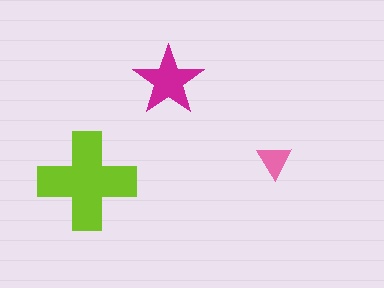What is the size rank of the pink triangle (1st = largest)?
3rd.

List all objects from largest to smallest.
The lime cross, the magenta star, the pink triangle.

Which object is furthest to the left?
The lime cross is leftmost.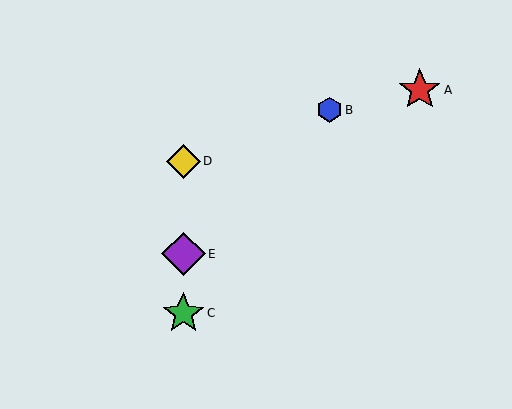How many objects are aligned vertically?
3 objects (C, D, E) are aligned vertically.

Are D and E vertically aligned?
Yes, both are at x≈183.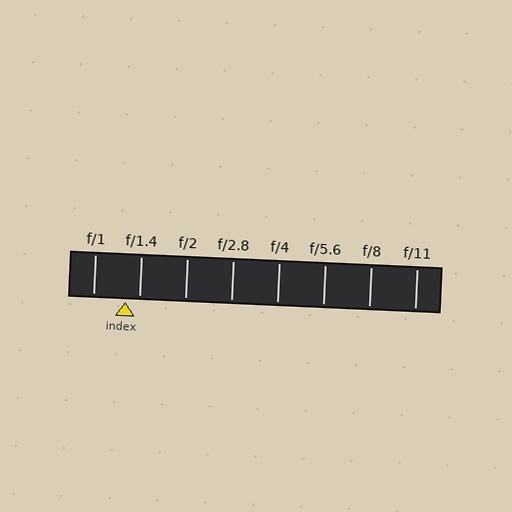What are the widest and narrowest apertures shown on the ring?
The widest aperture shown is f/1 and the narrowest is f/11.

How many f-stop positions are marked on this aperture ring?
There are 8 f-stop positions marked.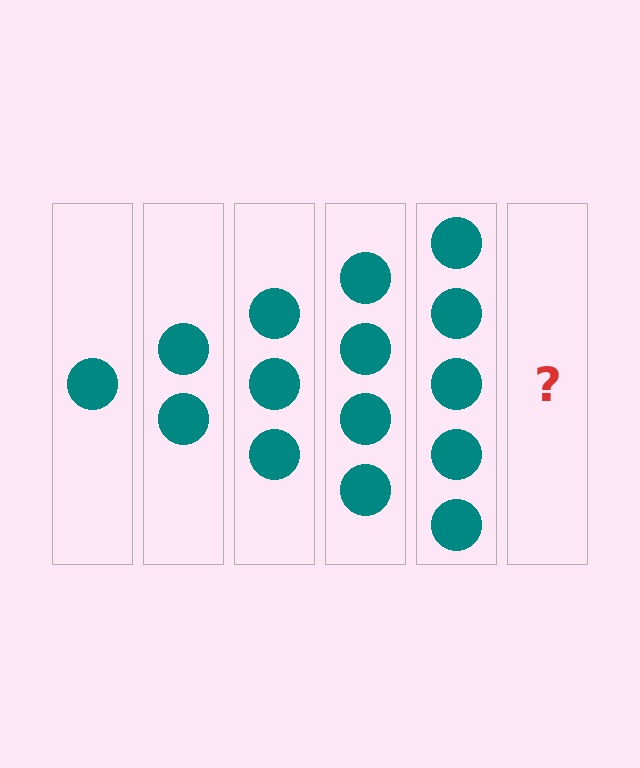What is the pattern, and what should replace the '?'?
The pattern is that each step adds one more circle. The '?' should be 6 circles.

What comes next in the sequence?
The next element should be 6 circles.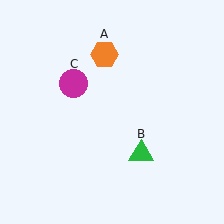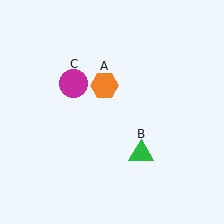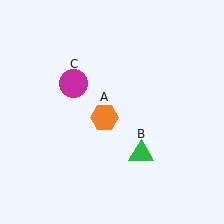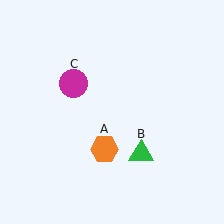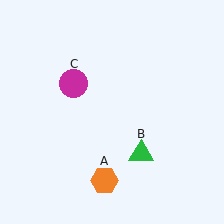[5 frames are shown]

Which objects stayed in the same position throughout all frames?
Green triangle (object B) and magenta circle (object C) remained stationary.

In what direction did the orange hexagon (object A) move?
The orange hexagon (object A) moved down.